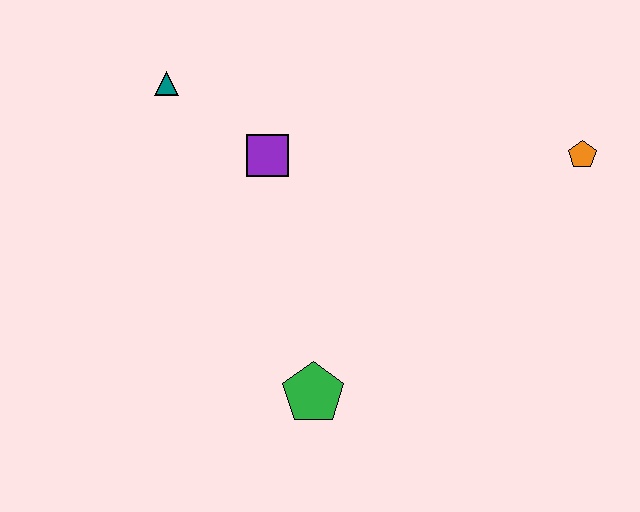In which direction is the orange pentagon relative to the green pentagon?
The orange pentagon is to the right of the green pentagon.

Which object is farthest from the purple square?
The orange pentagon is farthest from the purple square.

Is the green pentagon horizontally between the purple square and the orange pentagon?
Yes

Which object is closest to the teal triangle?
The purple square is closest to the teal triangle.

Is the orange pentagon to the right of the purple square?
Yes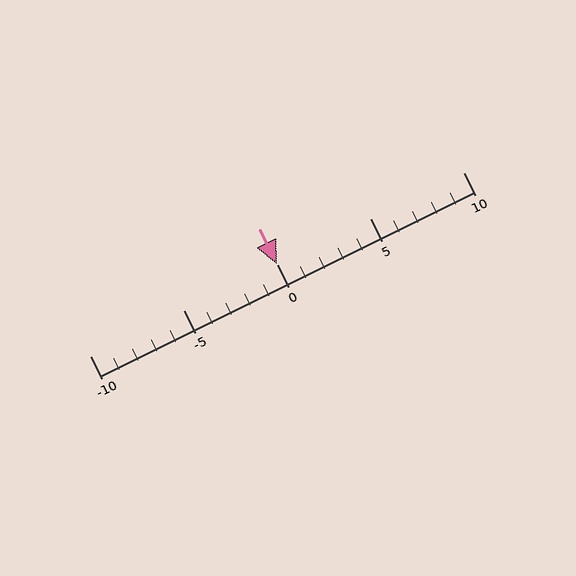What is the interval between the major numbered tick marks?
The major tick marks are spaced 5 units apart.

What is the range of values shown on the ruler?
The ruler shows values from -10 to 10.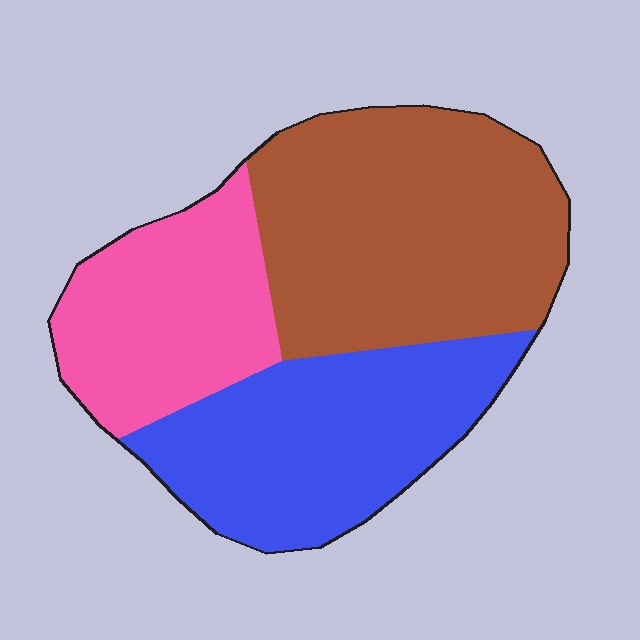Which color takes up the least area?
Pink, at roughly 25%.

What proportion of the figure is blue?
Blue takes up between a sixth and a third of the figure.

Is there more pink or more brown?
Brown.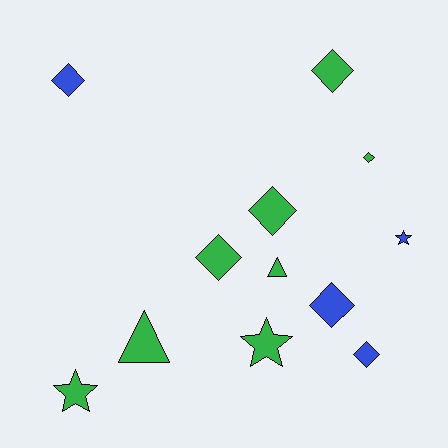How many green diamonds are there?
There are 4 green diamonds.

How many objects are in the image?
There are 12 objects.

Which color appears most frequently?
Green, with 8 objects.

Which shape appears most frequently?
Diamond, with 7 objects.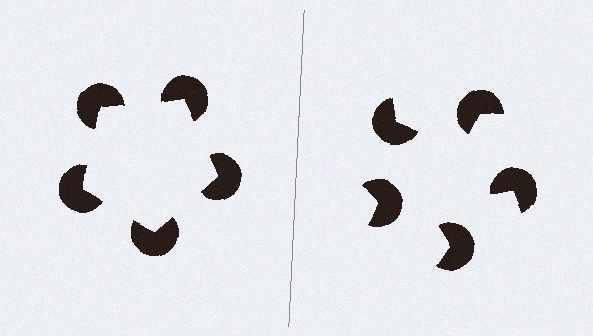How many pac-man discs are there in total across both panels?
10 — 5 on each side.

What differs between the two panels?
The pac-man discs are positioned identically on both sides; only the wedge orientations differ. On the left they align to a pentagon; on the right they are misaligned.